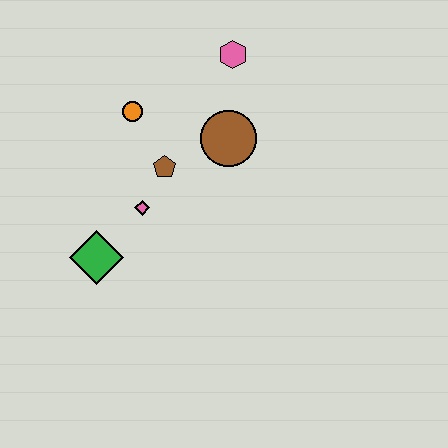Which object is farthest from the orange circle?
The green diamond is farthest from the orange circle.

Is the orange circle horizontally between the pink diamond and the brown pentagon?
No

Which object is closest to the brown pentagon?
The pink diamond is closest to the brown pentagon.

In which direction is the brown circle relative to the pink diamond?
The brown circle is to the right of the pink diamond.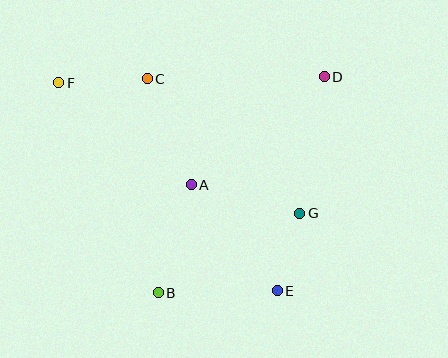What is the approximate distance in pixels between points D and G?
The distance between D and G is approximately 139 pixels.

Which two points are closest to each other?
Points E and G are closest to each other.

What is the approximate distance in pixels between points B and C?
The distance between B and C is approximately 214 pixels.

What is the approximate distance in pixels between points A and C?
The distance between A and C is approximately 115 pixels.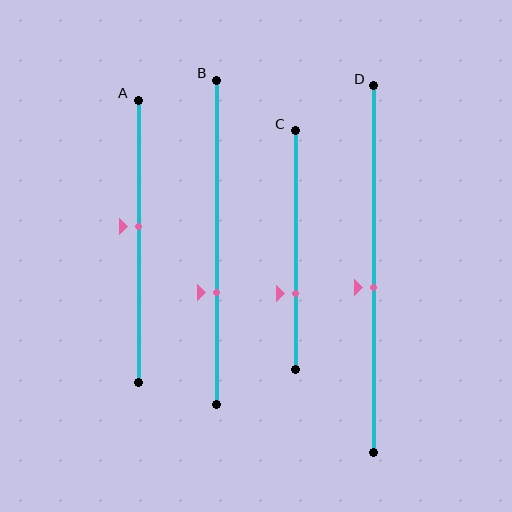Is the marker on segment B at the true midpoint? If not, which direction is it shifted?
No, the marker on segment B is shifted downward by about 15% of the segment length.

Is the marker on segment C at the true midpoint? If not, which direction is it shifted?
No, the marker on segment C is shifted downward by about 18% of the segment length.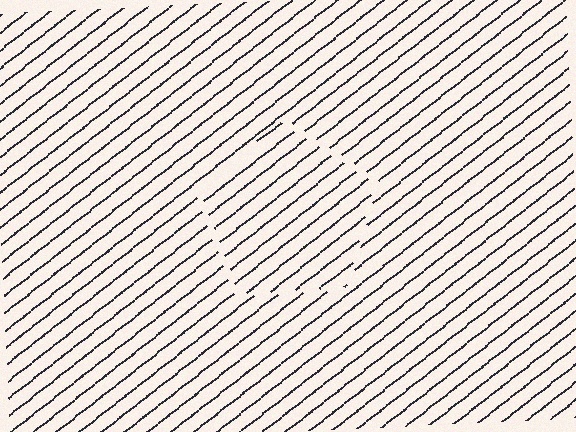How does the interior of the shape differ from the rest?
The interior of the shape contains the same grating, shifted by half a period — the contour is defined by the phase discontinuity where line-ends from the inner and outer gratings abut.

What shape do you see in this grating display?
An illusory pentagon. The interior of the shape contains the same grating, shifted by half a period — the contour is defined by the phase discontinuity where line-ends from the inner and outer gratings abut.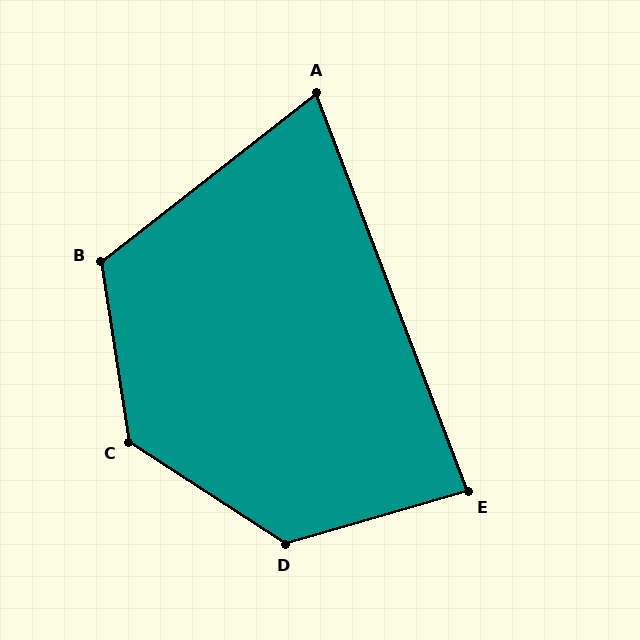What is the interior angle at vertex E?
Approximately 85 degrees (approximately right).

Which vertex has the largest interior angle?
C, at approximately 132 degrees.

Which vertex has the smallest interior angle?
A, at approximately 73 degrees.